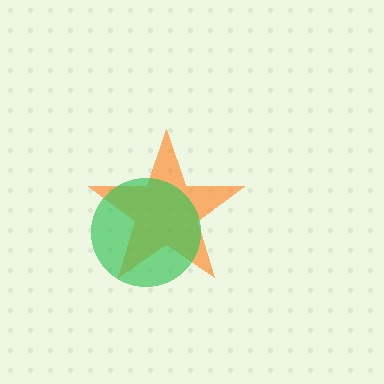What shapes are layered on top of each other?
The layered shapes are: an orange star, a green circle.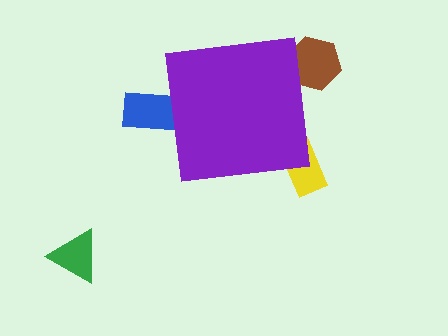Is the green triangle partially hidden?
No, the green triangle is fully visible.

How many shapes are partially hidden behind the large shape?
3 shapes are partially hidden.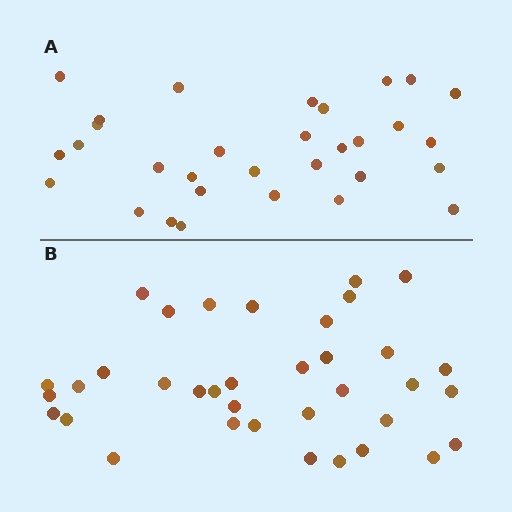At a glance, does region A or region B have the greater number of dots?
Region B (the bottom region) has more dots.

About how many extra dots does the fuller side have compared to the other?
Region B has about 5 more dots than region A.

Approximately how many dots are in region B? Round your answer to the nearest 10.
About 40 dots. (The exact count is 36, which rounds to 40.)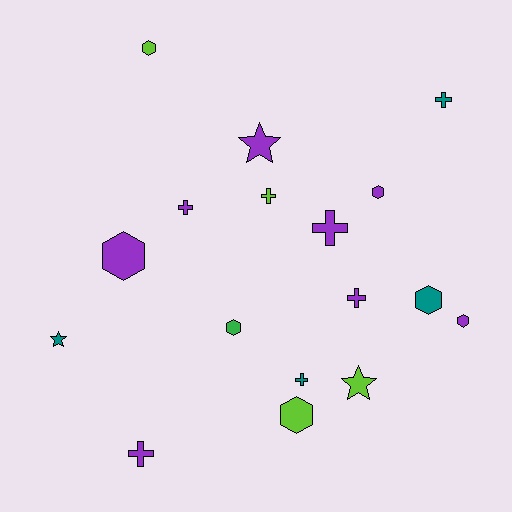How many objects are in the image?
There are 17 objects.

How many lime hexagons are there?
There are 2 lime hexagons.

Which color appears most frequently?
Purple, with 8 objects.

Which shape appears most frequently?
Hexagon, with 7 objects.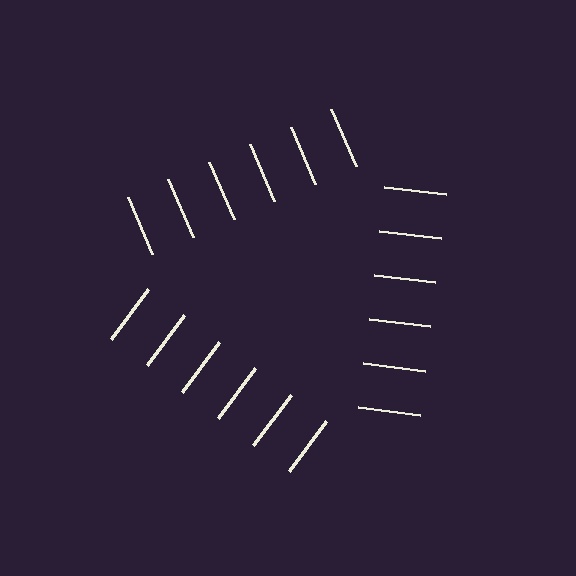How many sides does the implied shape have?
3 sides — the line-ends trace a triangle.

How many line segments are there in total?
18 — 6 along each of the 3 edges.